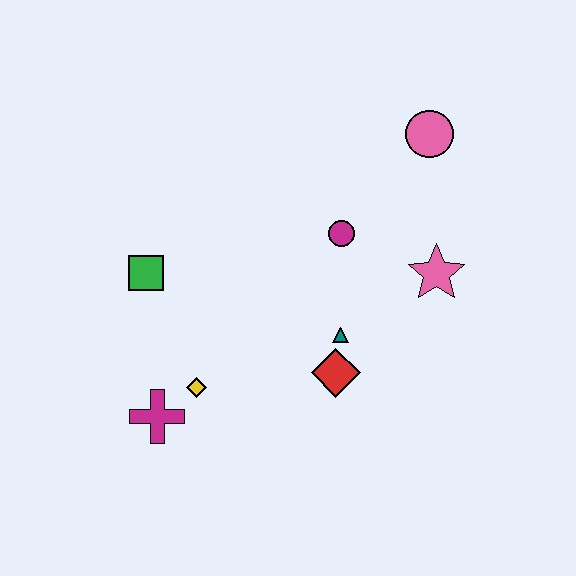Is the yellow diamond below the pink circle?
Yes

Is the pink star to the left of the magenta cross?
No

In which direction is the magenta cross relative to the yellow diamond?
The magenta cross is to the left of the yellow diamond.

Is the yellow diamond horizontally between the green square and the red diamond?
Yes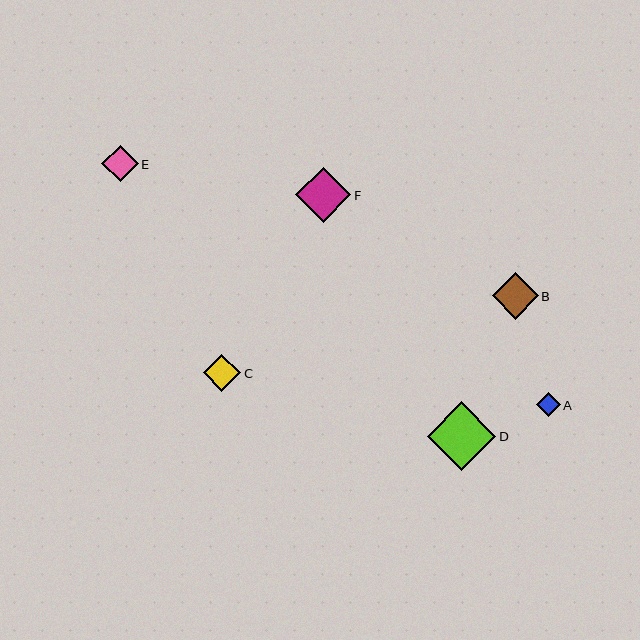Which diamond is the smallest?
Diamond A is the smallest with a size of approximately 24 pixels.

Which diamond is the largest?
Diamond D is the largest with a size of approximately 69 pixels.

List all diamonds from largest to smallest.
From largest to smallest: D, F, B, C, E, A.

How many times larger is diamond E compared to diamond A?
Diamond E is approximately 1.5 times the size of diamond A.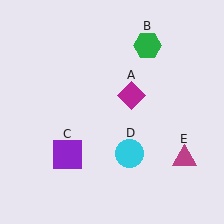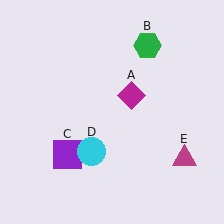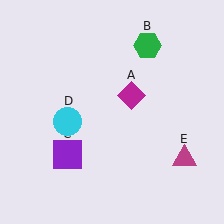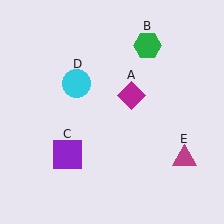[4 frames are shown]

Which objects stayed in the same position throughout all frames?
Magenta diamond (object A) and green hexagon (object B) and purple square (object C) and magenta triangle (object E) remained stationary.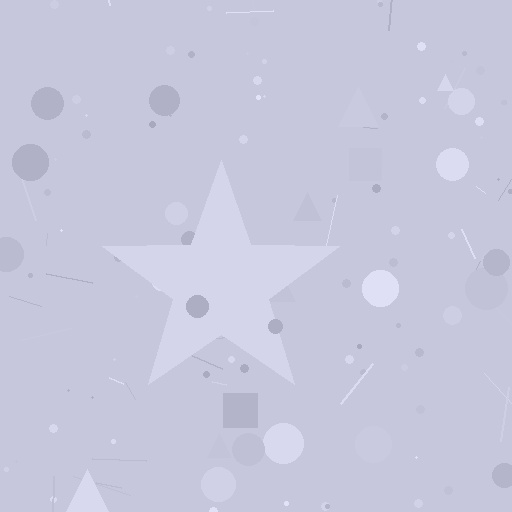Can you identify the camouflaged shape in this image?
The camouflaged shape is a star.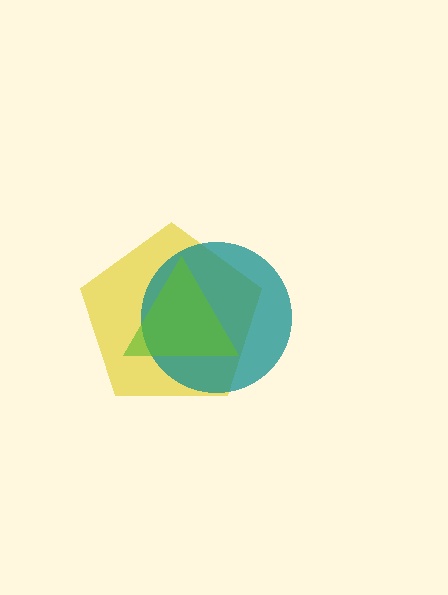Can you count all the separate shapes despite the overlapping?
Yes, there are 3 separate shapes.